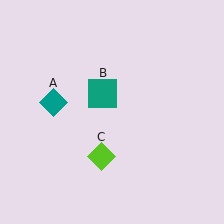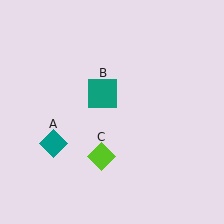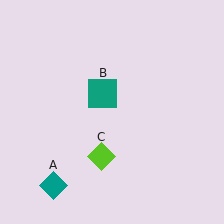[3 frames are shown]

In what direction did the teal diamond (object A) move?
The teal diamond (object A) moved down.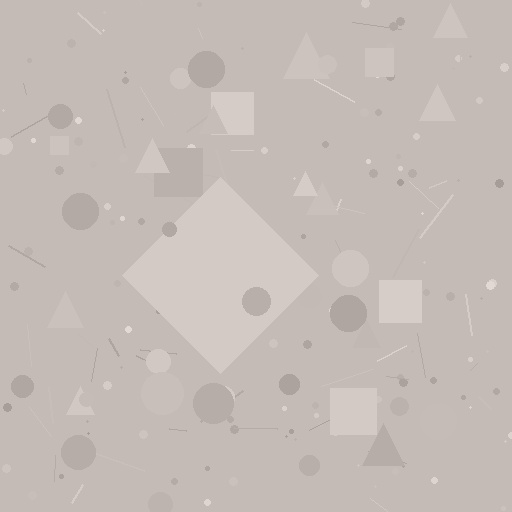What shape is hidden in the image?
A diamond is hidden in the image.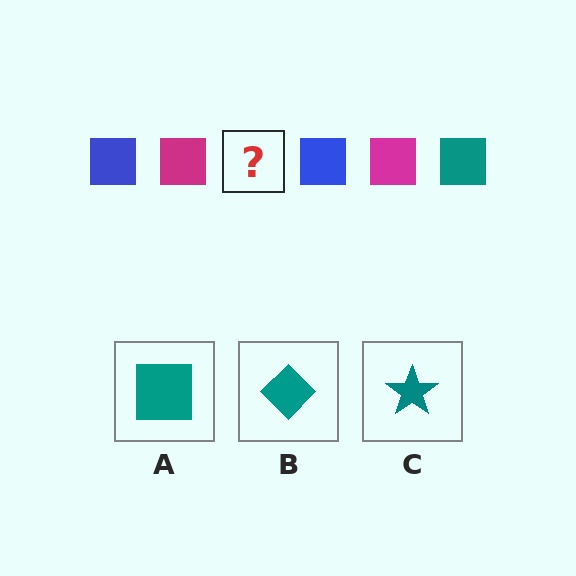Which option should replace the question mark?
Option A.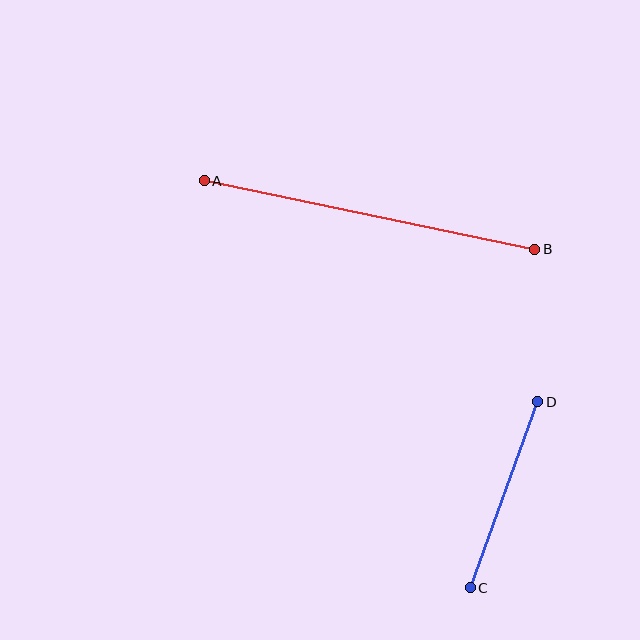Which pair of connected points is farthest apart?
Points A and B are farthest apart.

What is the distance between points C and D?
The distance is approximately 197 pixels.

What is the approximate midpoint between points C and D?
The midpoint is at approximately (504, 495) pixels.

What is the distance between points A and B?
The distance is approximately 338 pixels.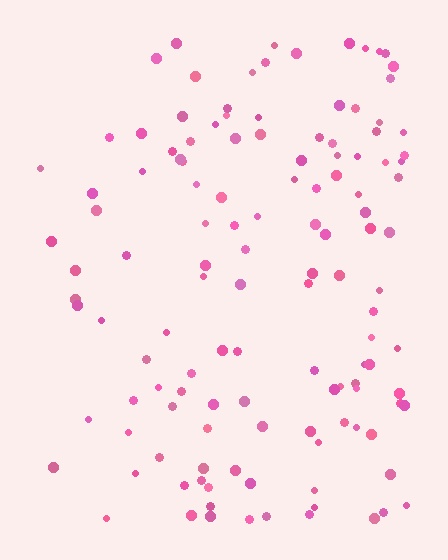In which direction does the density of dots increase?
From left to right, with the right side densest.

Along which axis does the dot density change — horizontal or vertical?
Horizontal.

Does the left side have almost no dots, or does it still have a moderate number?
Still a moderate number, just noticeably fewer than the right.